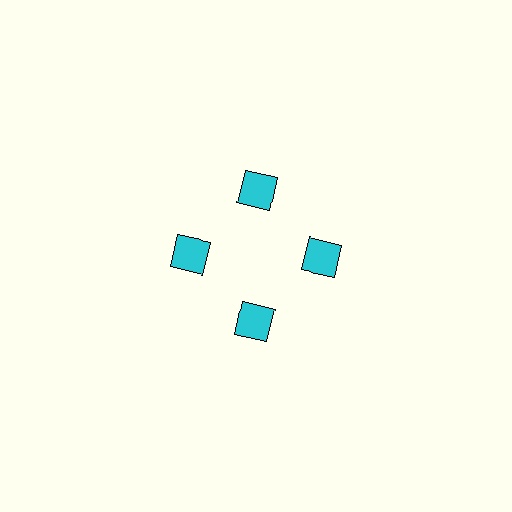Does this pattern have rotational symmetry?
Yes, this pattern has 4-fold rotational symmetry. It looks the same after rotating 90 degrees around the center.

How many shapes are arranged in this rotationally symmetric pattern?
There are 4 shapes, arranged in 4 groups of 1.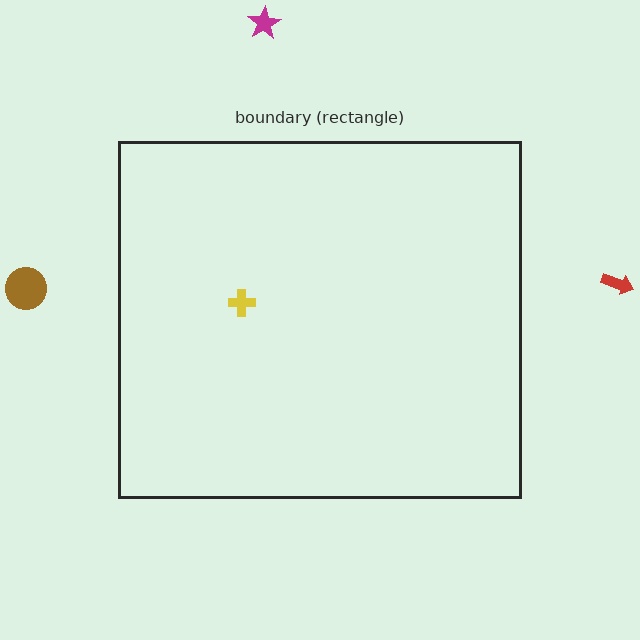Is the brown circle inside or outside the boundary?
Outside.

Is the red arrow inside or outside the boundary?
Outside.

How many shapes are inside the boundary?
1 inside, 3 outside.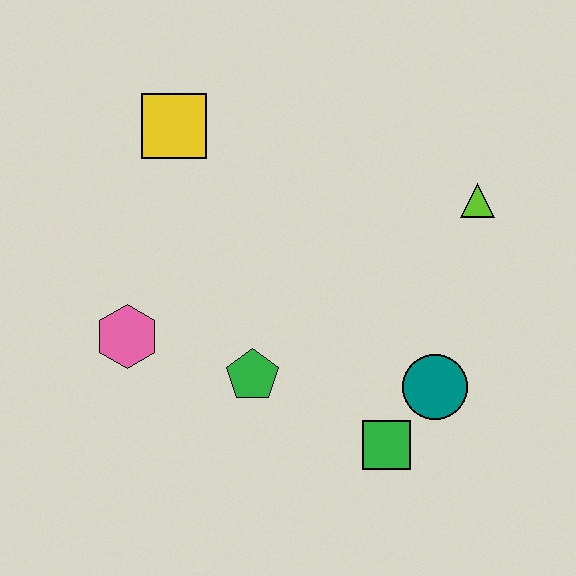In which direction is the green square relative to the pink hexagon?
The green square is to the right of the pink hexagon.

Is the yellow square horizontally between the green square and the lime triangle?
No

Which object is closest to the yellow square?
The pink hexagon is closest to the yellow square.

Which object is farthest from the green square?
The yellow square is farthest from the green square.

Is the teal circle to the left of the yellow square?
No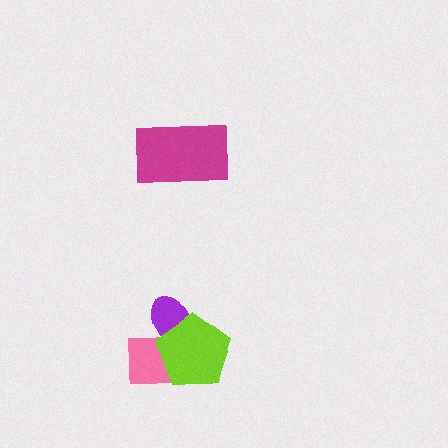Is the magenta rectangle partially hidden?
No, no other shape covers it.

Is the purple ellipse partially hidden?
Yes, it is partially covered by another shape.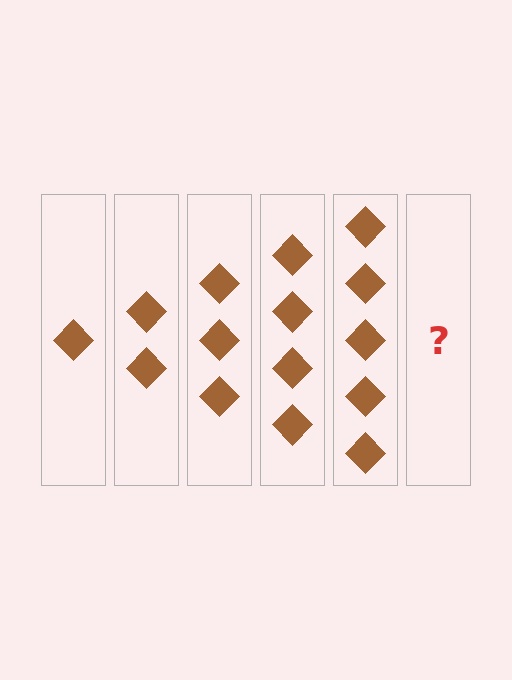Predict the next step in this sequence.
The next step is 6 diamonds.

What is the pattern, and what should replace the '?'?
The pattern is that each step adds one more diamond. The '?' should be 6 diamonds.